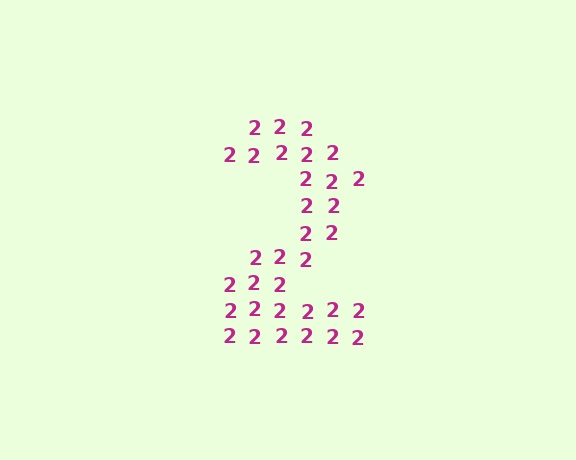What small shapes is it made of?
It is made of small digit 2's.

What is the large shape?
The large shape is the digit 2.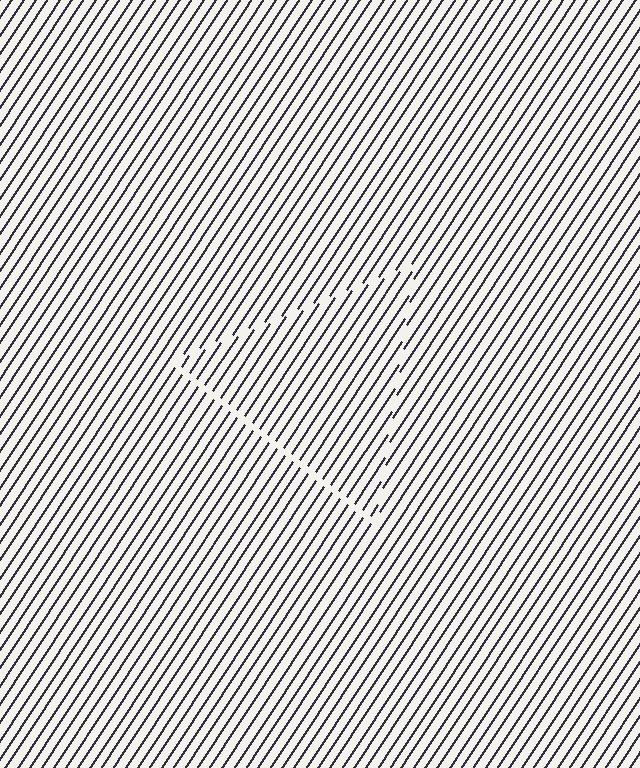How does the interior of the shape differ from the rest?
The interior of the shape contains the same grating, shifted by half a period — the contour is defined by the phase discontinuity where line-ends from the inner and outer gratings abut.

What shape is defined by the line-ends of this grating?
An illusory triangle. The interior of the shape contains the same grating, shifted by half a period — the contour is defined by the phase discontinuity where line-ends from the inner and outer gratings abut.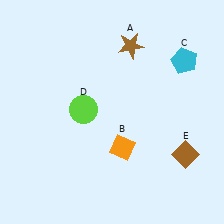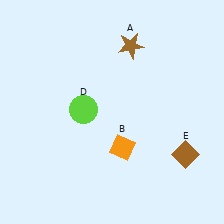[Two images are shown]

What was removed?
The cyan pentagon (C) was removed in Image 2.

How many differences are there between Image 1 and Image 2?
There is 1 difference between the two images.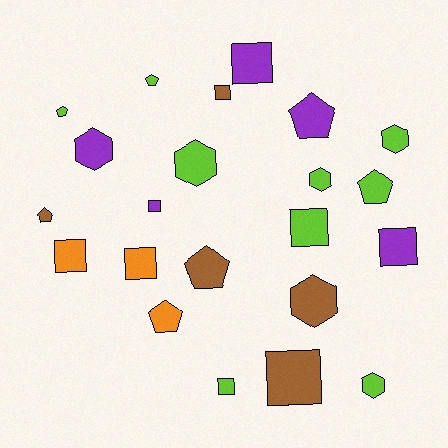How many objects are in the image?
There are 22 objects.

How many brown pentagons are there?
There are 2 brown pentagons.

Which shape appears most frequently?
Square, with 9 objects.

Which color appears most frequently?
Lime, with 9 objects.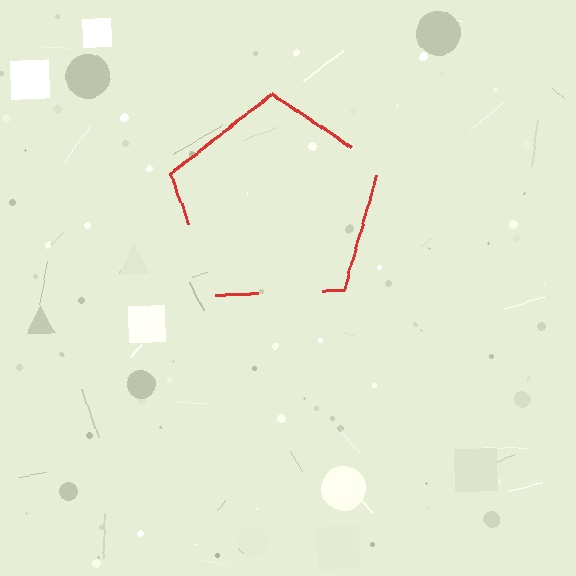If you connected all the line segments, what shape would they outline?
They would outline a pentagon.